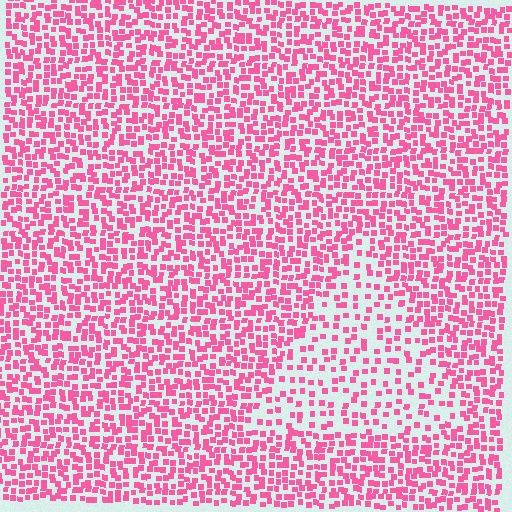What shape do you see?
I see a triangle.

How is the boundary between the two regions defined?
The boundary is defined by a change in element density (approximately 2.0x ratio). All elements are the same color, size, and shape.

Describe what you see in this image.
The image contains small pink elements arranged at two different densities. A triangle-shaped region is visible where the elements are less densely packed than the surrounding area.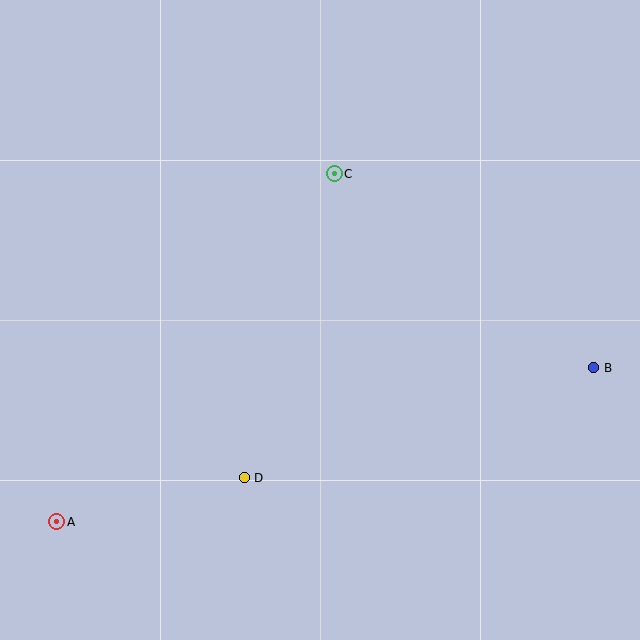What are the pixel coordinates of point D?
Point D is at (244, 478).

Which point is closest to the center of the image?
Point C at (334, 174) is closest to the center.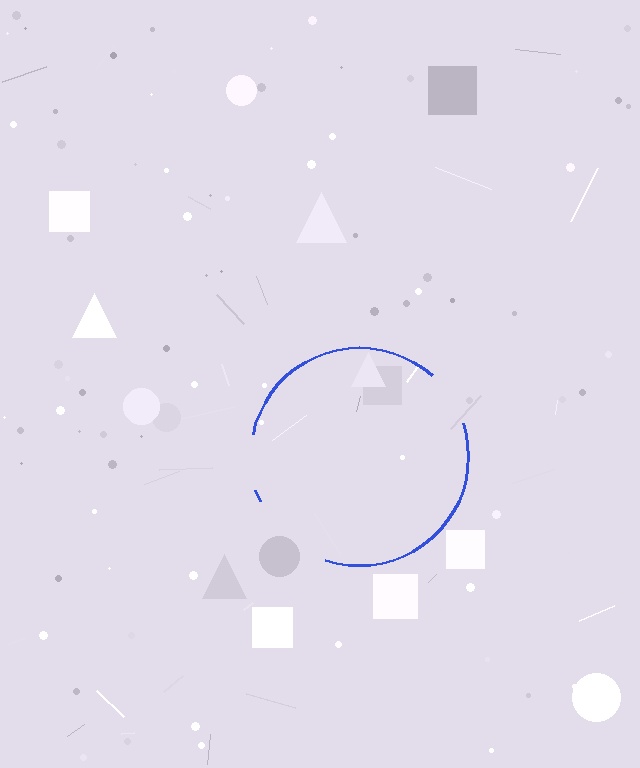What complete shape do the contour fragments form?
The contour fragments form a circle.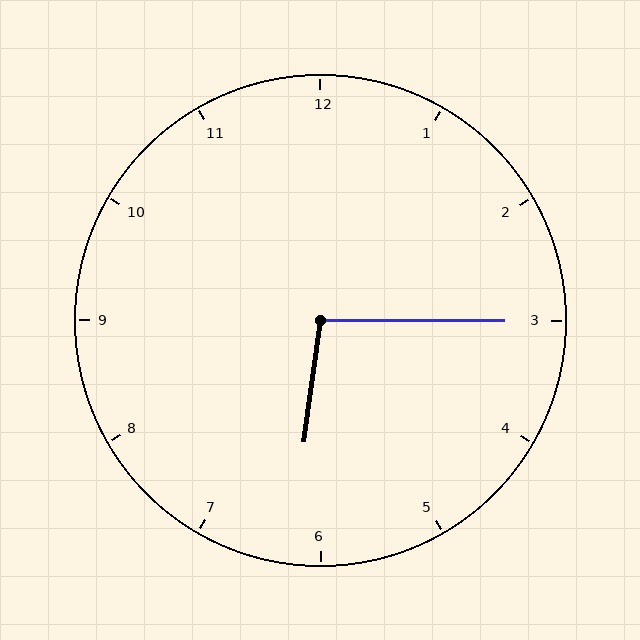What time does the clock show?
6:15.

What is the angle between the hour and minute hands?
Approximately 98 degrees.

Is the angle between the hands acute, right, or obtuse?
It is obtuse.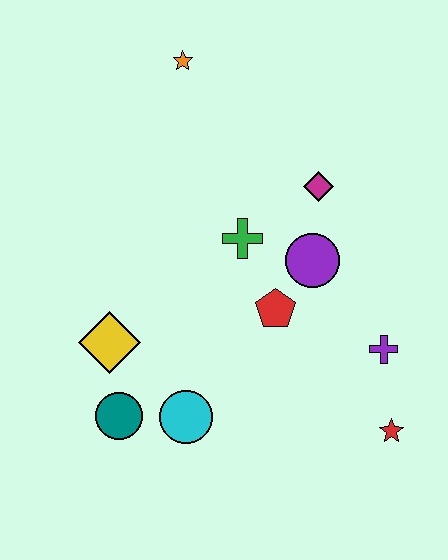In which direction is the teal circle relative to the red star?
The teal circle is to the left of the red star.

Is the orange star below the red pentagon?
No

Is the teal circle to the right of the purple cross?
No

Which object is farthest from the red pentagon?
The orange star is farthest from the red pentagon.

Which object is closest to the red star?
The purple cross is closest to the red star.